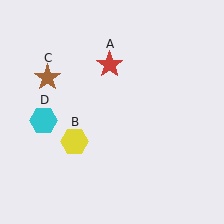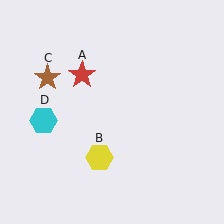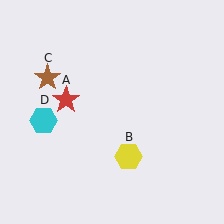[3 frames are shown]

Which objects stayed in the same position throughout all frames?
Brown star (object C) and cyan hexagon (object D) remained stationary.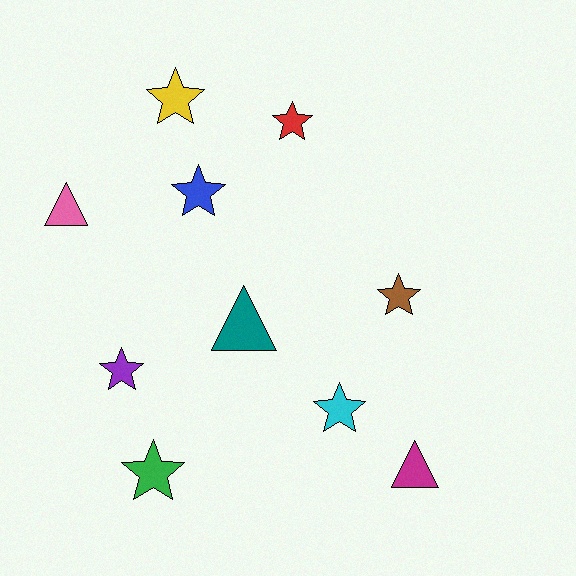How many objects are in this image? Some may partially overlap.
There are 10 objects.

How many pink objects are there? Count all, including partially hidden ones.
There is 1 pink object.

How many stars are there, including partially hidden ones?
There are 7 stars.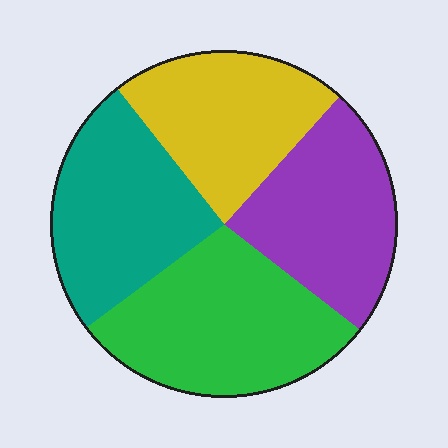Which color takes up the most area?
Green, at roughly 30%.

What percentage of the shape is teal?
Teal covers roughly 25% of the shape.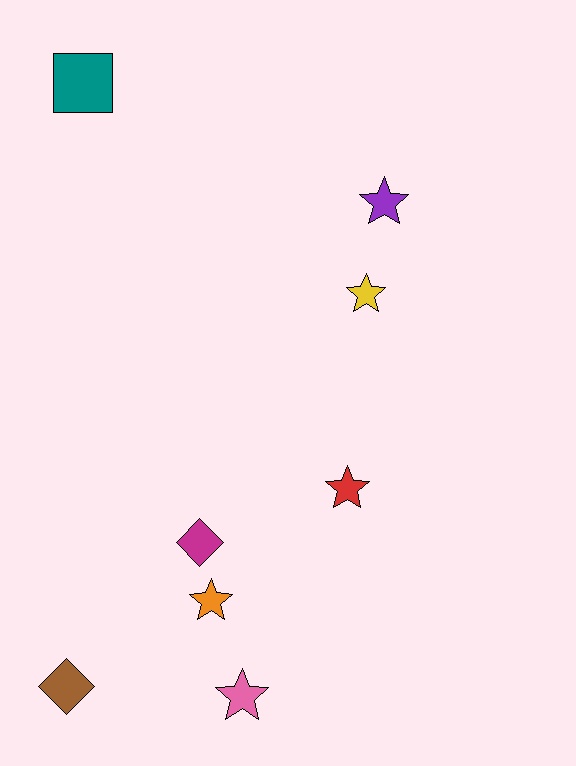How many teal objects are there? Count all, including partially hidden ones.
There is 1 teal object.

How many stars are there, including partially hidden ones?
There are 5 stars.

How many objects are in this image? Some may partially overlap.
There are 8 objects.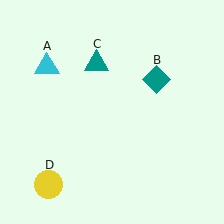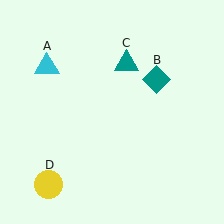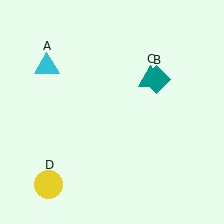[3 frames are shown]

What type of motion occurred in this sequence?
The teal triangle (object C) rotated clockwise around the center of the scene.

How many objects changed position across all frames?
1 object changed position: teal triangle (object C).